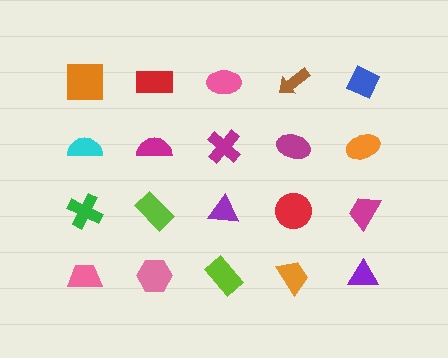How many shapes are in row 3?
5 shapes.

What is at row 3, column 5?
A magenta trapezoid.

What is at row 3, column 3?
A purple triangle.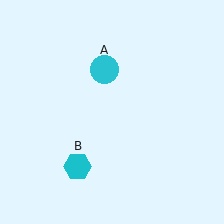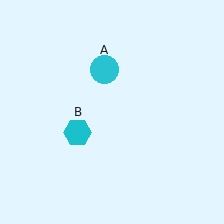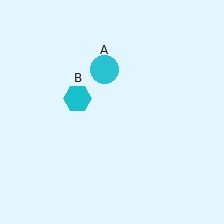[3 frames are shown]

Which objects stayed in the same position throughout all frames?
Cyan circle (object A) remained stationary.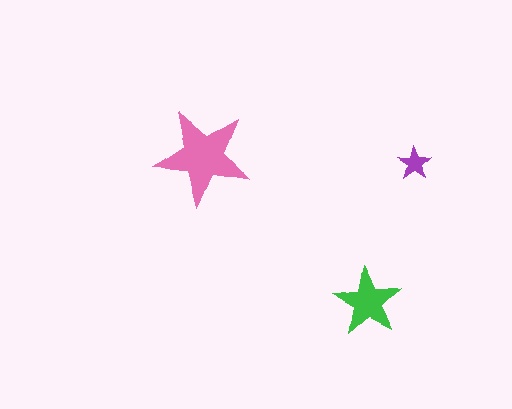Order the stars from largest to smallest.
the pink one, the green one, the purple one.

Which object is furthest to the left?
The pink star is leftmost.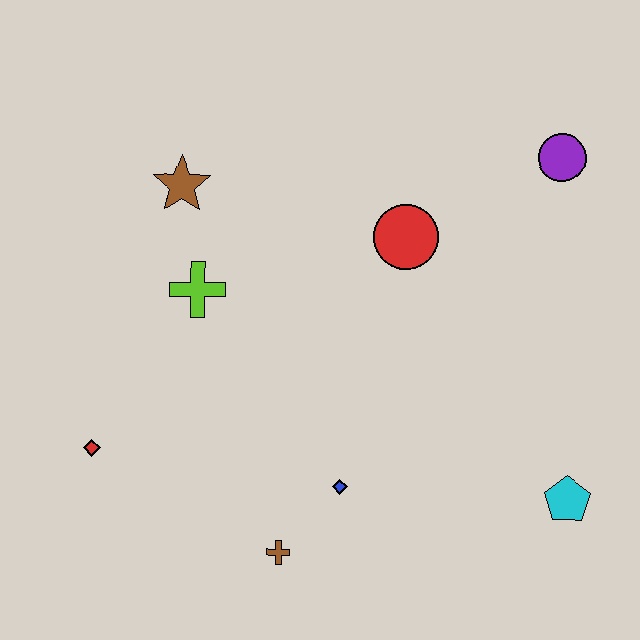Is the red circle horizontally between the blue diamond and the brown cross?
No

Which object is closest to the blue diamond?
The brown cross is closest to the blue diamond.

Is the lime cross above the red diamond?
Yes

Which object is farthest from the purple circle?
The red diamond is farthest from the purple circle.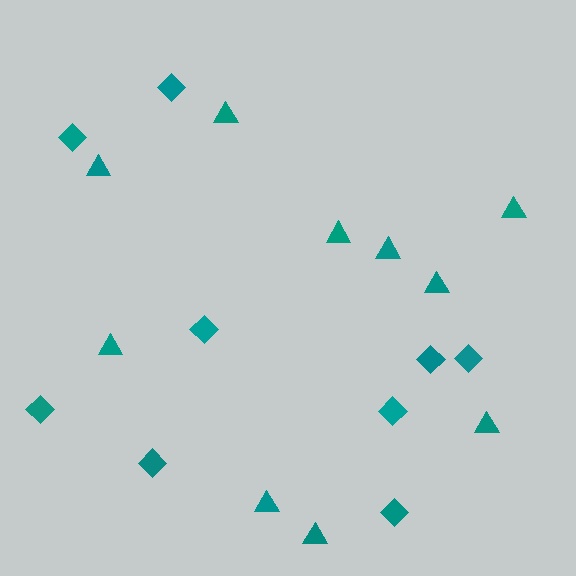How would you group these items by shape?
There are 2 groups: one group of triangles (10) and one group of diamonds (9).